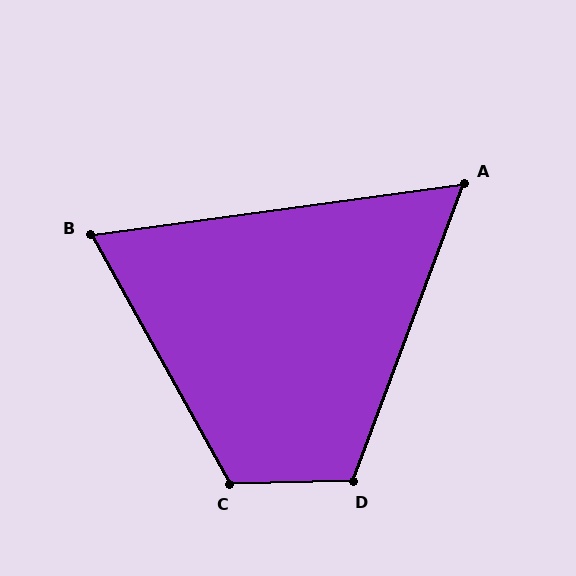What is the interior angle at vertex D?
Approximately 111 degrees (obtuse).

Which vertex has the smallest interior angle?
A, at approximately 62 degrees.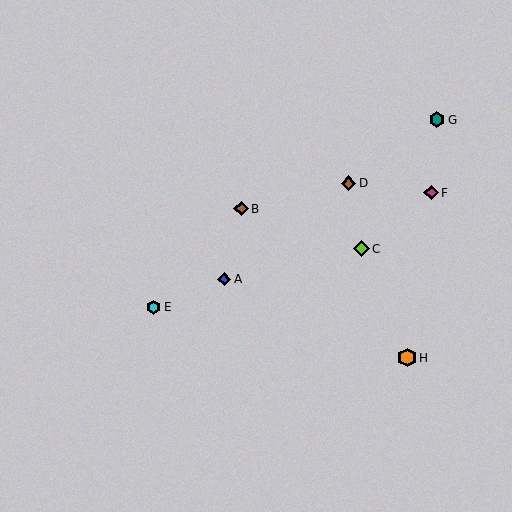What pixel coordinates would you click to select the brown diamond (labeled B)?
Click at (241, 209) to select the brown diamond B.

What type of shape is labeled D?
Shape D is a brown diamond.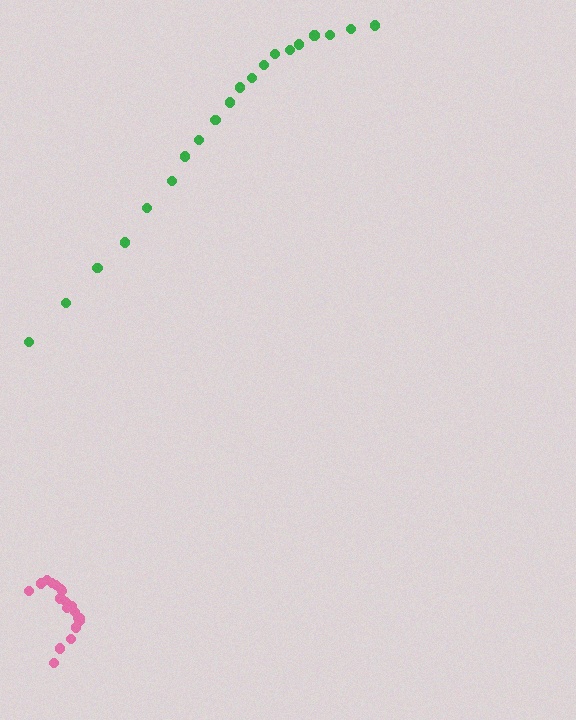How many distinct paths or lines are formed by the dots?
There are 2 distinct paths.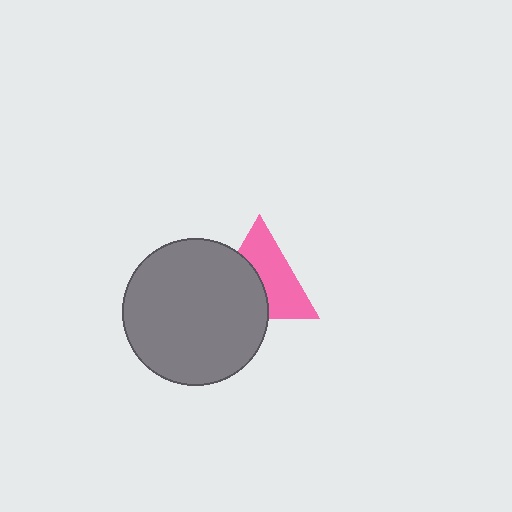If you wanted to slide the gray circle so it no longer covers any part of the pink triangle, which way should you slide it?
Slide it toward the lower-left — that is the most direct way to separate the two shapes.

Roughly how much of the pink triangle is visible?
About half of it is visible (roughly 55%).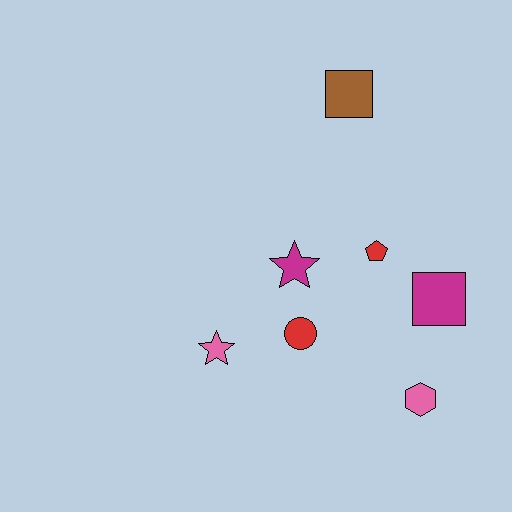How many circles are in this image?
There is 1 circle.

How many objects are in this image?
There are 7 objects.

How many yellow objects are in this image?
There are no yellow objects.